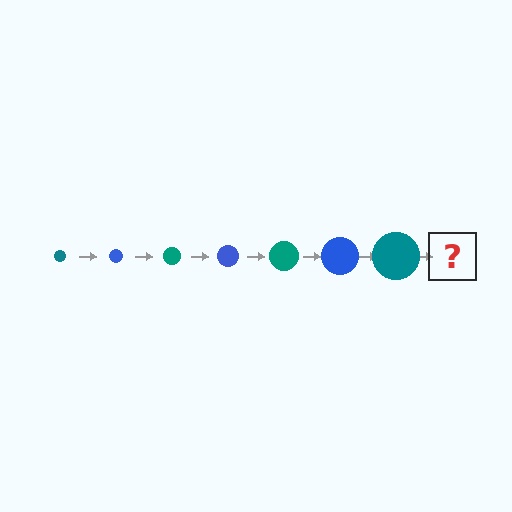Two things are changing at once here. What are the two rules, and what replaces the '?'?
The two rules are that the circle grows larger each step and the color cycles through teal and blue. The '?' should be a blue circle, larger than the previous one.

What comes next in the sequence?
The next element should be a blue circle, larger than the previous one.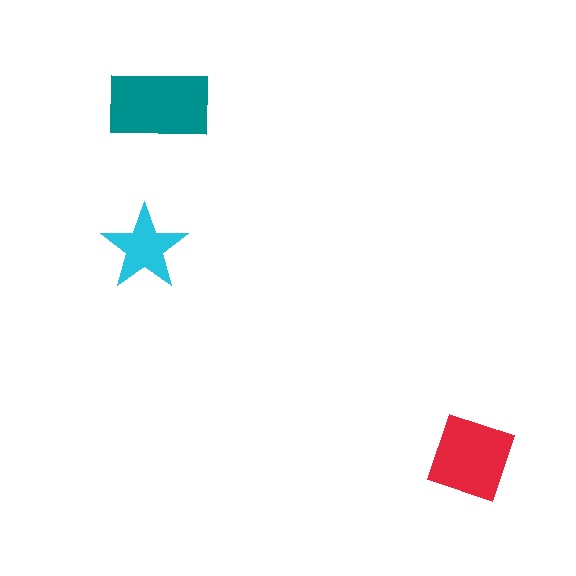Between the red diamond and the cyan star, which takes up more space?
The red diamond.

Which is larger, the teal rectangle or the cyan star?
The teal rectangle.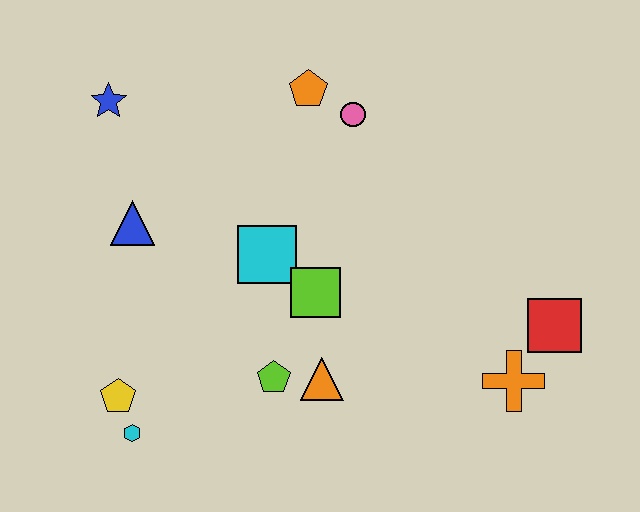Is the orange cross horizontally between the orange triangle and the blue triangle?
No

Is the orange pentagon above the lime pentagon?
Yes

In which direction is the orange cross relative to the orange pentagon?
The orange cross is below the orange pentagon.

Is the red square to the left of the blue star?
No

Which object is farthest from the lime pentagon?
The blue star is farthest from the lime pentagon.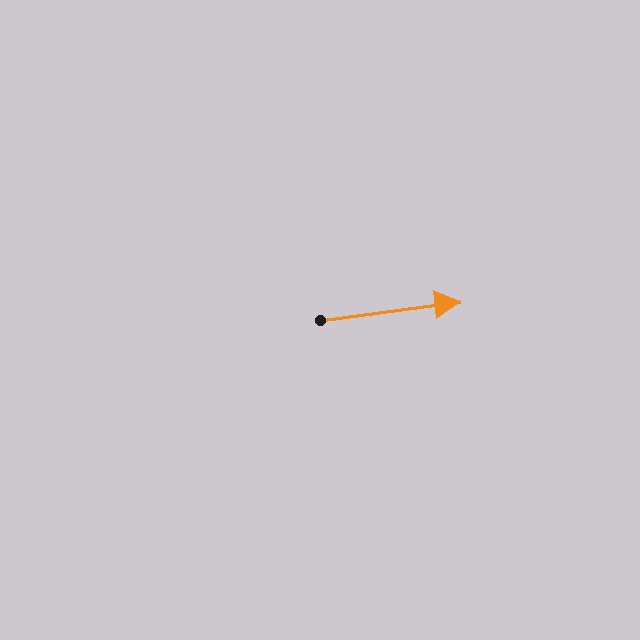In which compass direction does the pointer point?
East.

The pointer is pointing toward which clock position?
Roughly 3 o'clock.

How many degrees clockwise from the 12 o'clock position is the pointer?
Approximately 82 degrees.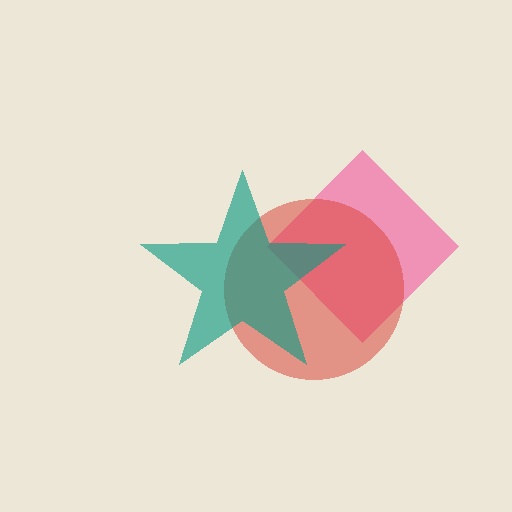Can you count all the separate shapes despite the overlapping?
Yes, there are 3 separate shapes.